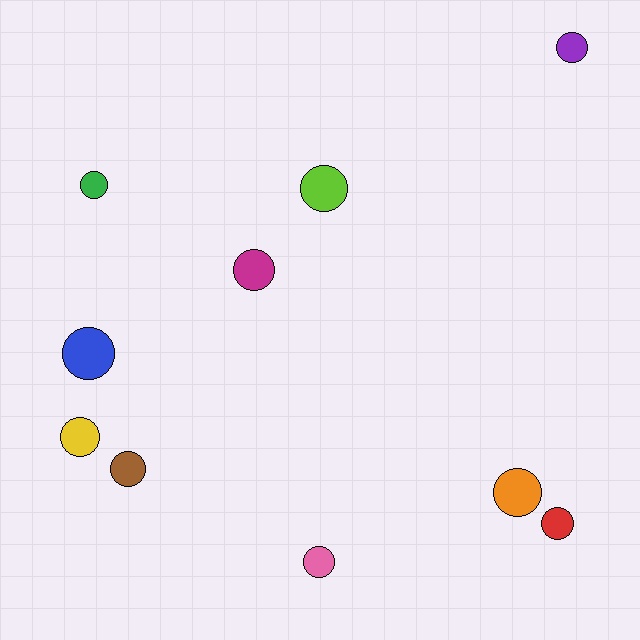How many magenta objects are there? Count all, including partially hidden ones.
There is 1 magenta object.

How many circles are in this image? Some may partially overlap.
There are 10 circles.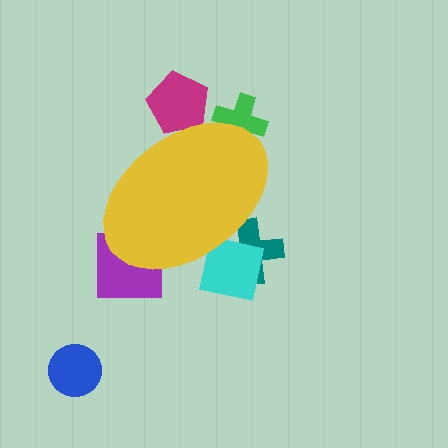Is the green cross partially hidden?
Yes, the green cross is partially hidden behind the yellow ellipse.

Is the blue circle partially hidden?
No, the blue circle is fully visible.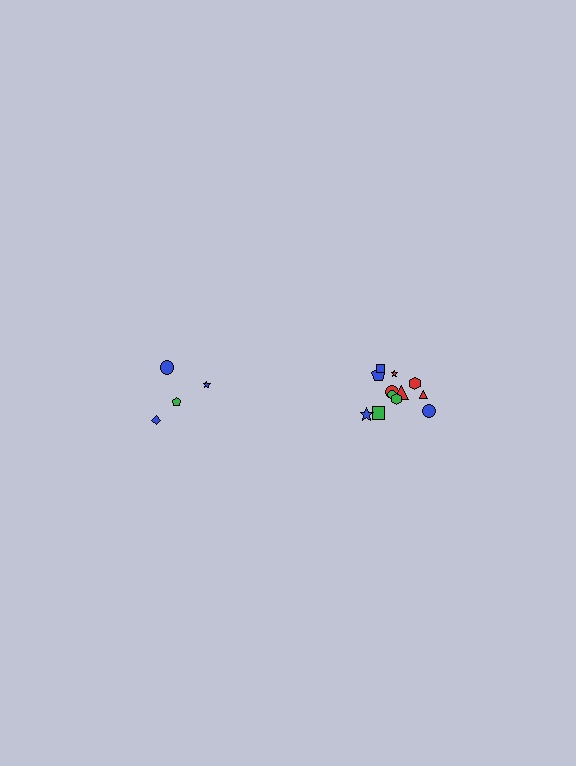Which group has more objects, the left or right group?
The right group.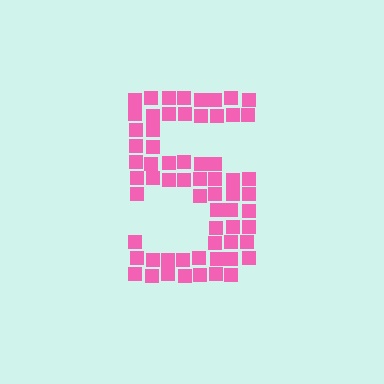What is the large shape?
The large shape is the digit 5.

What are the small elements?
The small elements are squares.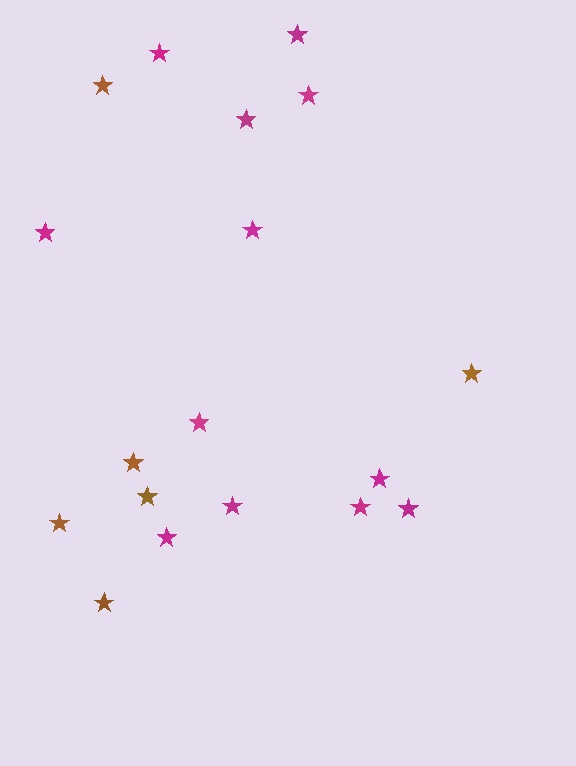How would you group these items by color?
There are 2 groups: one group of magenta stars (12) and one group of brown stars (6).